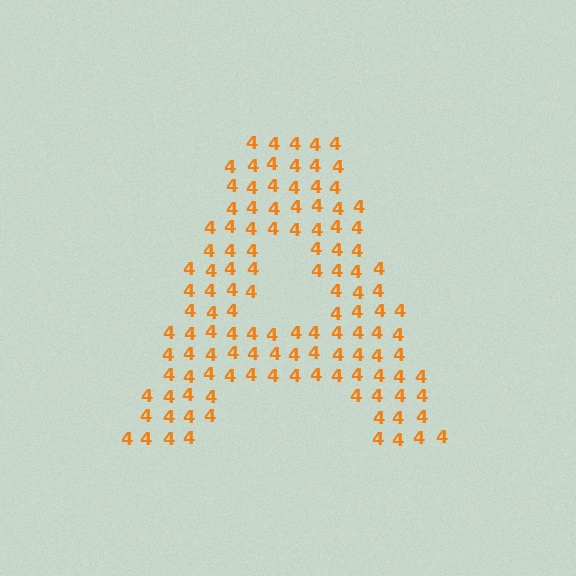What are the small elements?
The small elements are digit 4's.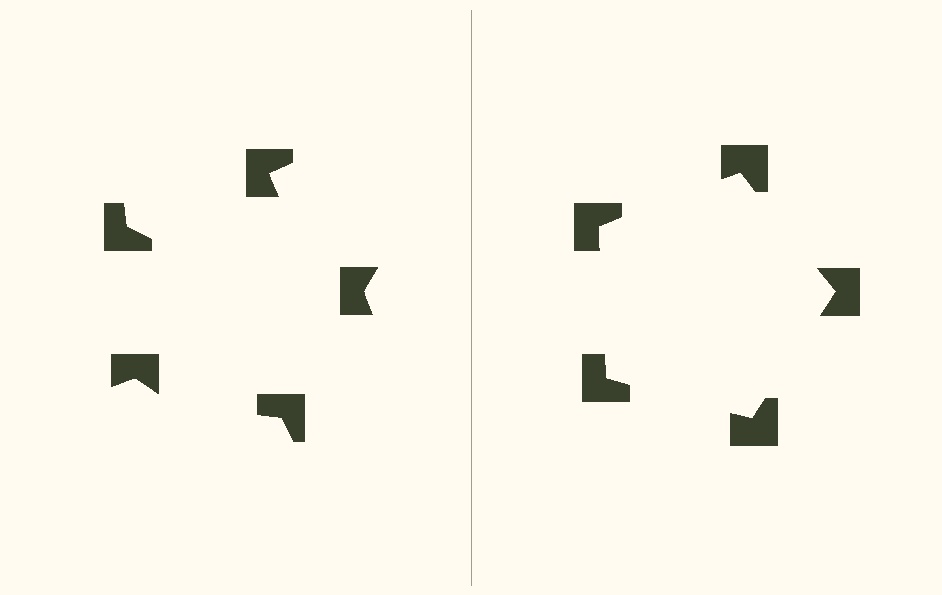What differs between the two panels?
The notched squares are positioned identically on both sides; only the wedge orientations differ. On the right they align to a pentagon; on the left they are misaligned.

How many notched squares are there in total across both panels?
10 — 5 on each side.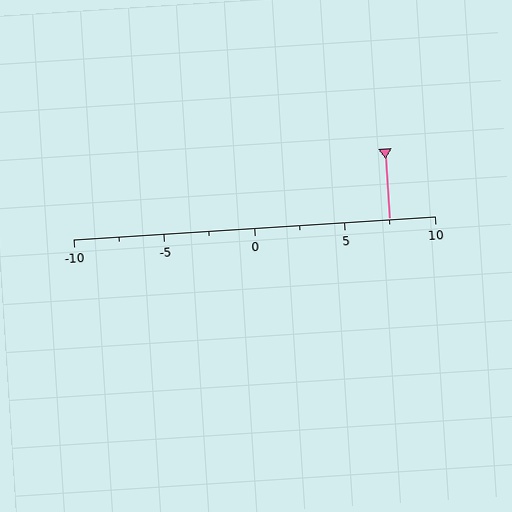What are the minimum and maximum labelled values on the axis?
The axis runs from -10 to 10.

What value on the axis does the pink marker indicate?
The marker indicates approximately 7.5.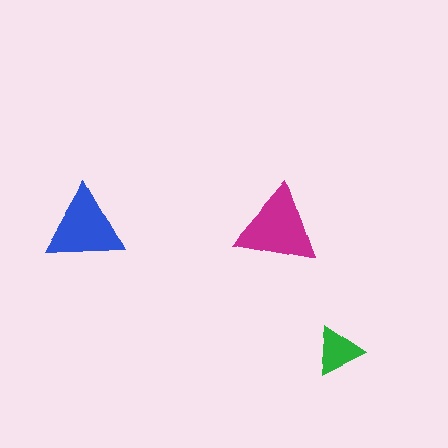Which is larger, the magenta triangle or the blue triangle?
The magenta one.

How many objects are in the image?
There are 3 objects in the image.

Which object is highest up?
The blue triangle is topmost.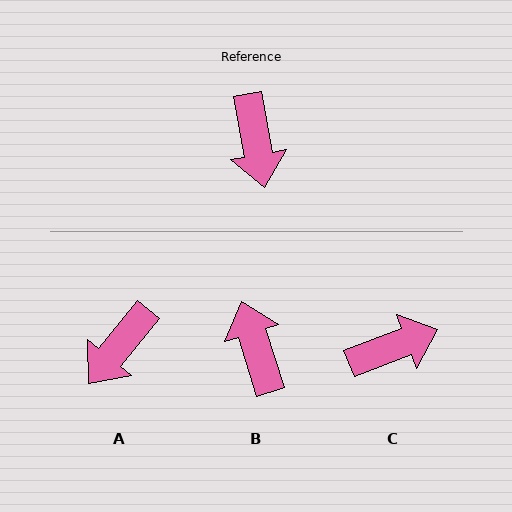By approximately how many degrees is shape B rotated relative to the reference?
Approximately 173 degrees clockwise.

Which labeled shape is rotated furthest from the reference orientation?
B, about 173 degrees away.